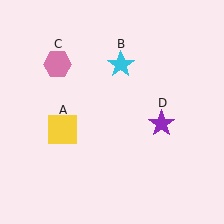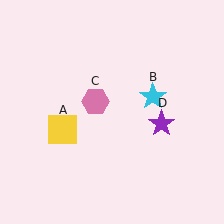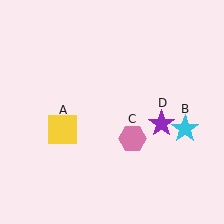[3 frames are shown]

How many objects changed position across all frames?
2 objects changed position: cyan star (object B), pink hexagon (object C).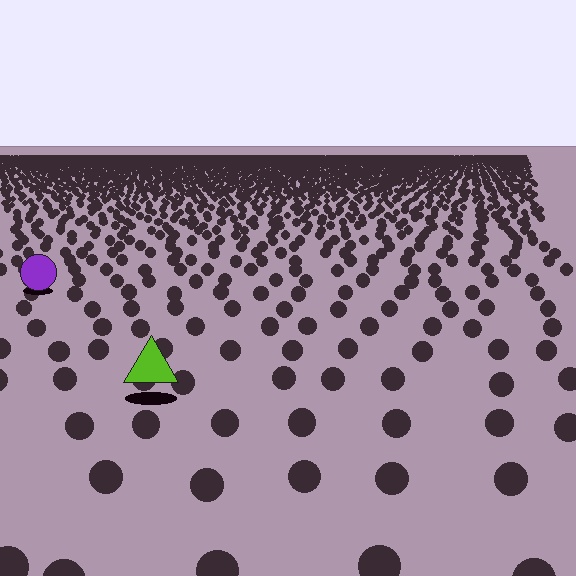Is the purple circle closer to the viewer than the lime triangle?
No. The lime triangle is closer — you can tell from the texture gradient: the ground texture is coarser near it.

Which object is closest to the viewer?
The lime triangle is closest. The texture marks near it are larger and more spread out.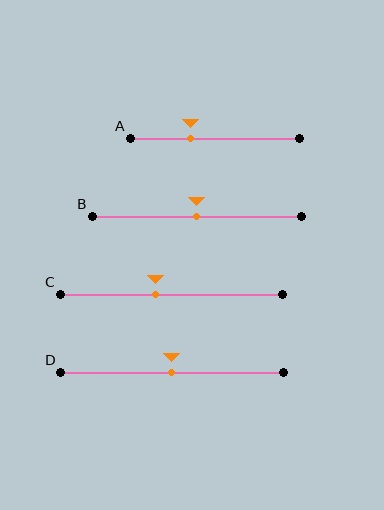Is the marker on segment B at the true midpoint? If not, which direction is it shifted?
Yes, the marker on segment B is at the true midpoint.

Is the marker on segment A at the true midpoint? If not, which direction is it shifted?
No, the marker on segment A is shifted to the left by about 15% of the segment length.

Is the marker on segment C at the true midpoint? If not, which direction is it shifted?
No, the marker on segment C is shifted to the left by about 7% of the segment length.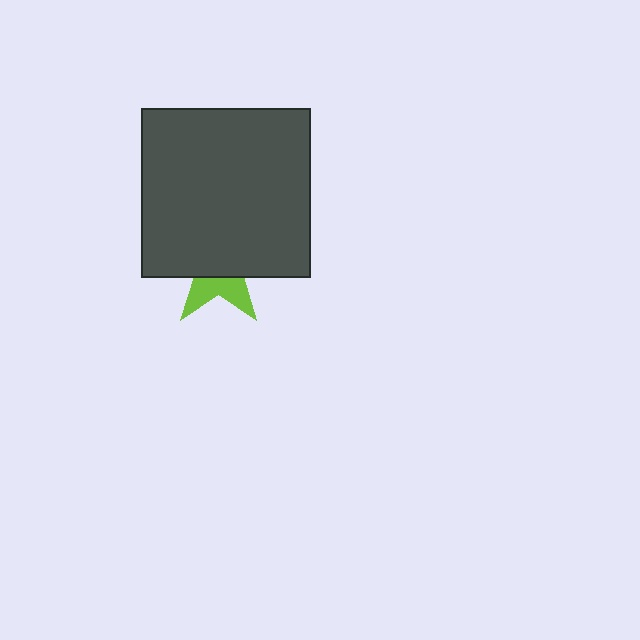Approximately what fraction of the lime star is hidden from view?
Roughly 65% of the lime star is hidden behind the dark gray square.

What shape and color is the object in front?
The object in front is a dark gray square.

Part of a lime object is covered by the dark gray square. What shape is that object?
It is a star.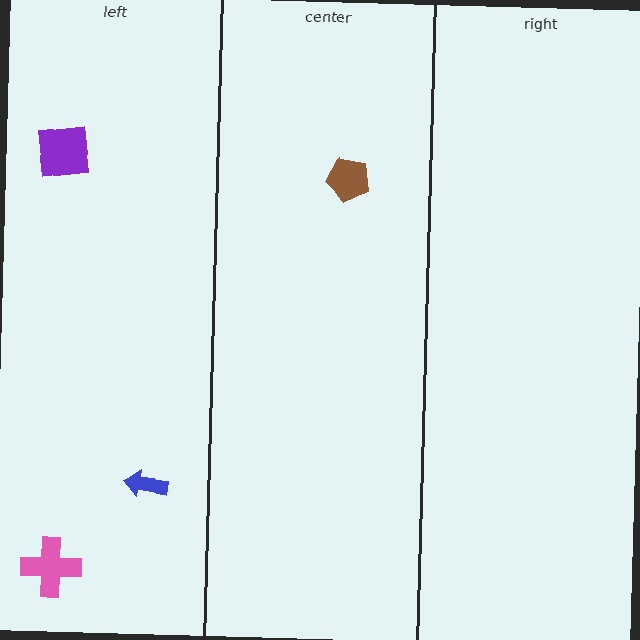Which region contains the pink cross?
The left region.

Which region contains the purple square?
The left region.